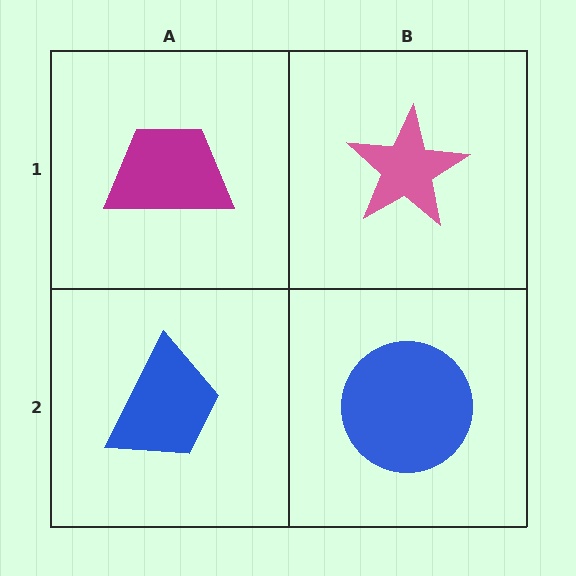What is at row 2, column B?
A blue circle.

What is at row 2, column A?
A blue trapezoid.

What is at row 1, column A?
A magenta trapezoid.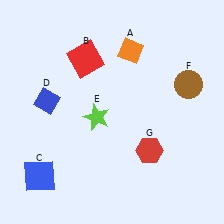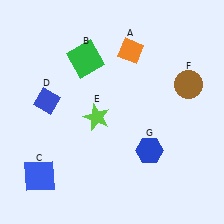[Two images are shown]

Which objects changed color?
B changed from red to green. G changed from red to blue.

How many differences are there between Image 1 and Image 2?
There are 2 differences between the two images.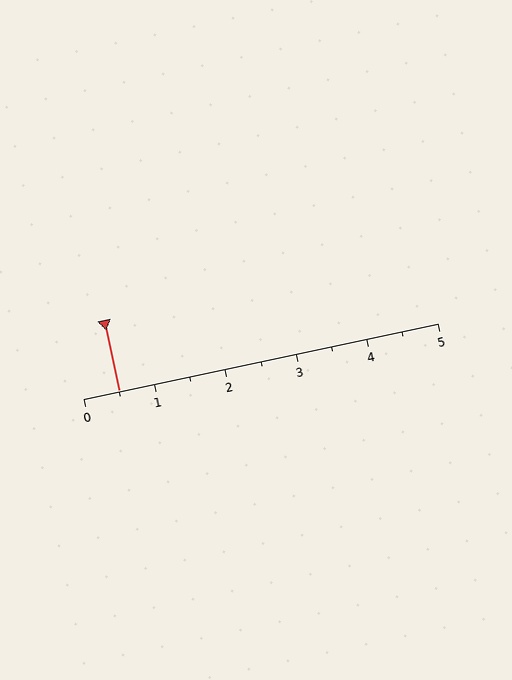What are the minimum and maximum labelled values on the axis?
The axis runs from 0 to 5.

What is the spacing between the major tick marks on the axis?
The major ticks are spaced 1 apart.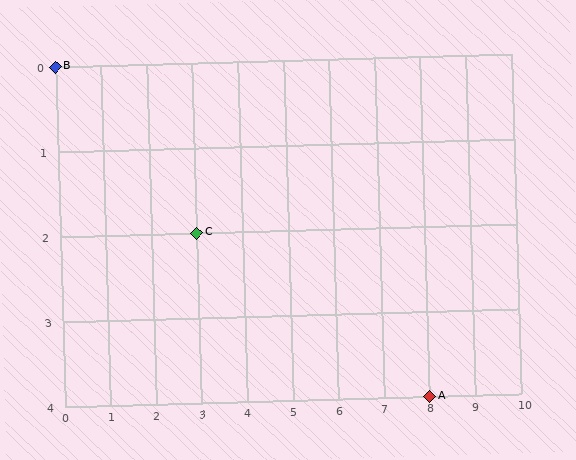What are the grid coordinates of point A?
Point A is at grid coordinates (8, 4).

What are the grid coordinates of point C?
Point C is at grid coordinates (3, 2).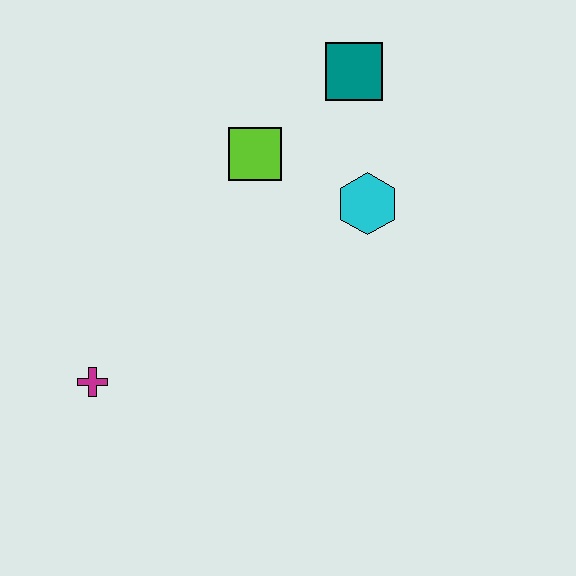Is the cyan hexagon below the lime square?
Yes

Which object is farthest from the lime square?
The magenta cross is farthest from the lime square.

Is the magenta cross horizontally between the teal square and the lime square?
No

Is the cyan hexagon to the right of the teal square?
Yes